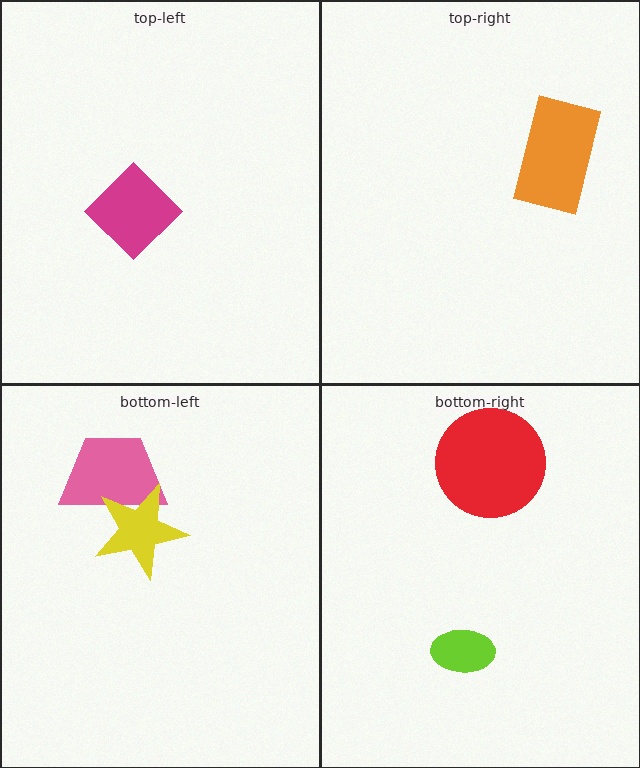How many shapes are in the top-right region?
1.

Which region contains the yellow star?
The bottom-left region.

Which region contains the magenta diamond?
The top-left region.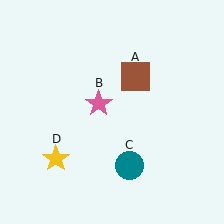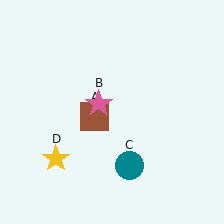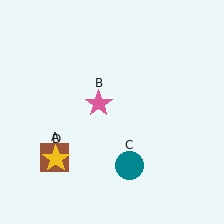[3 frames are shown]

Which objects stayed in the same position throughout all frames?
Pink star (object B) and teal circle (object C) and yellow star (object D) remained stationary.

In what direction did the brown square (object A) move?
The brown square (object A) moved down and to the left.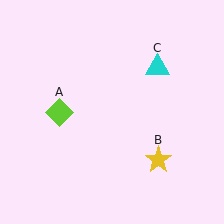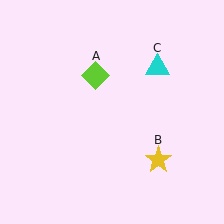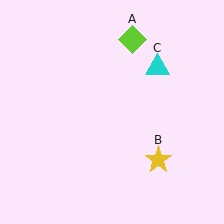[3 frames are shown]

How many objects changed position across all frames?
1 object changed position: lime diamond (object A).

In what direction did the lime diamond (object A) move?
The lime diamond (object A) moved up and to the right.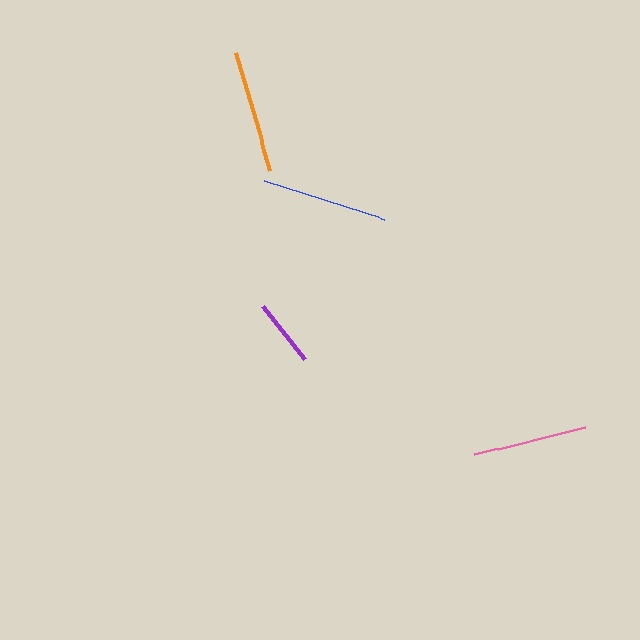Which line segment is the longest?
The blue line is the longest at approximately 126 pixels.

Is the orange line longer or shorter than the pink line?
The orange line is longer than the pink line.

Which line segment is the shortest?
The purple line is the shortest at approximately 68 pixels.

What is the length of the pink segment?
The pink segment is approximately 115 pixels long.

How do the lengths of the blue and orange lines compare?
The blue and orange lines are approximately the same length.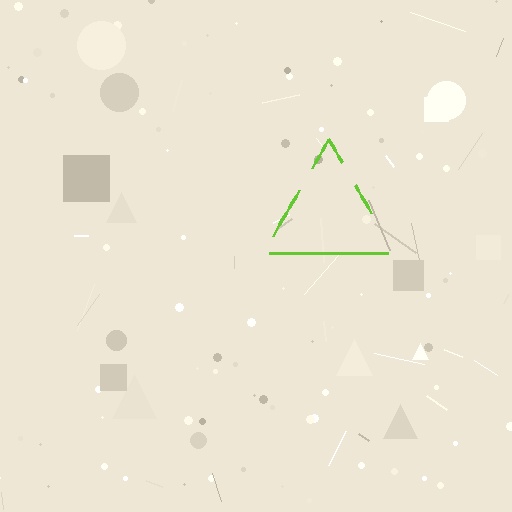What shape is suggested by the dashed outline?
The dashed outline suggests a triangle.